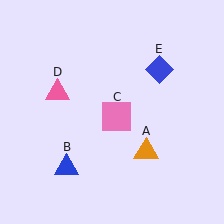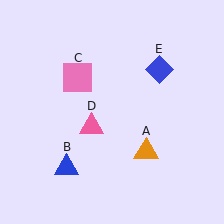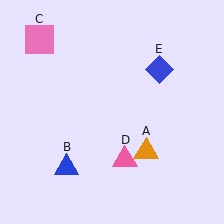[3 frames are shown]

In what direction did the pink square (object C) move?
The pink square (object C) moved up and to the left.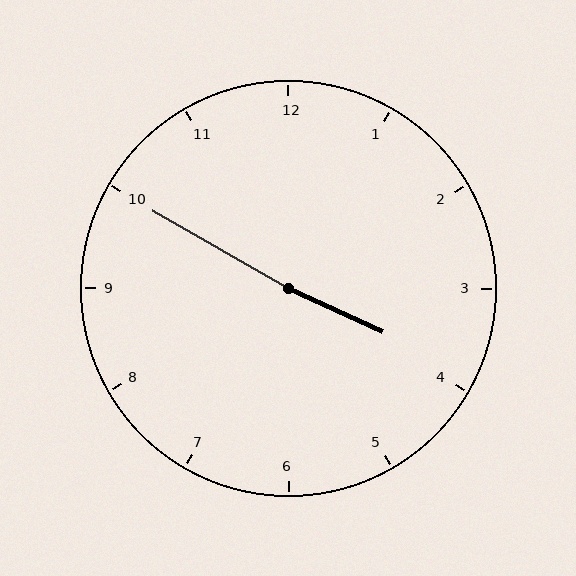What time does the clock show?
3:50.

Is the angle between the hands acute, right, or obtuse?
It is obtuse.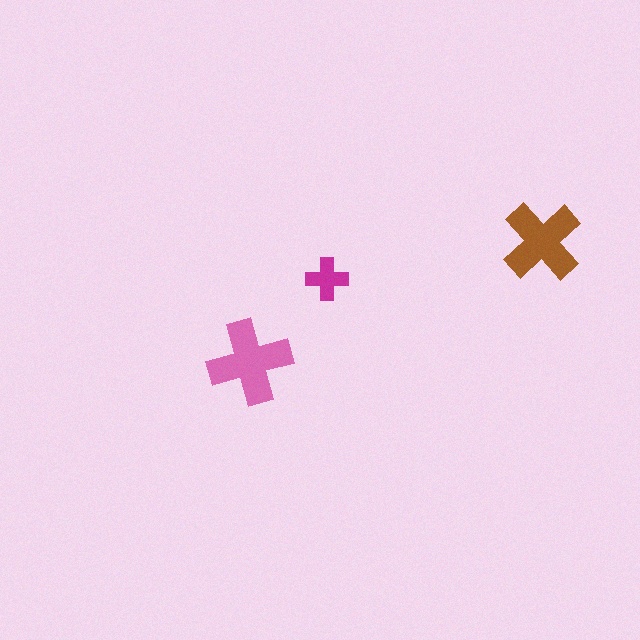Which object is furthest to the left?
The pink cross is leftmost.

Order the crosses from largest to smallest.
the pink one, the brown one, the magenta one.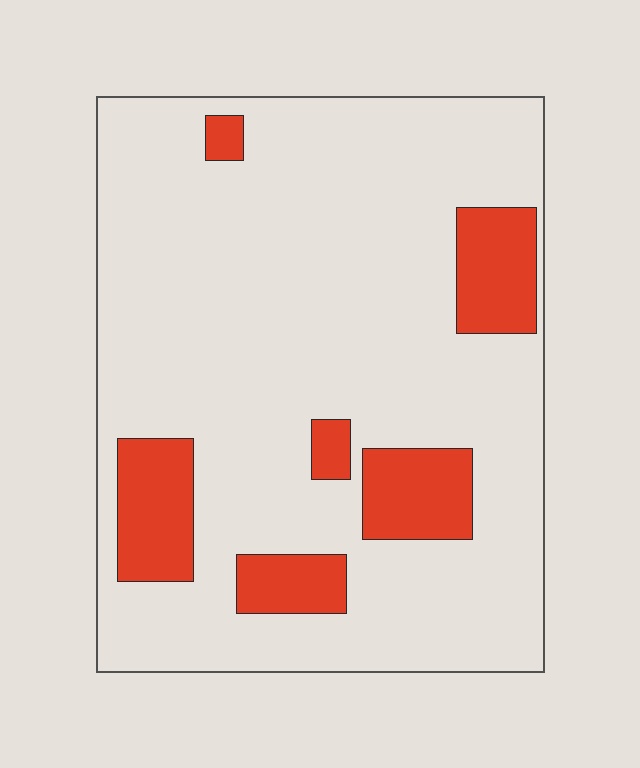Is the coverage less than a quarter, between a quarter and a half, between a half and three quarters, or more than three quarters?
Less than a quarter.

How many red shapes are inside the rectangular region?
6.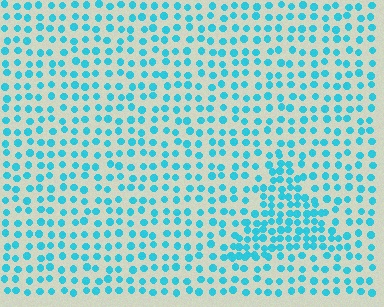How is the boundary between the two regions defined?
The boundary is defined by a change in element density (approximately 1.9x ratio). All elements are the same color, size, and shape.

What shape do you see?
I see a triangle.